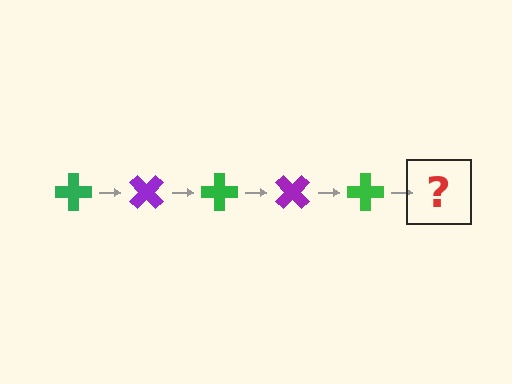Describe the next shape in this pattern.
It should be a purple cross, rotated 225 degrees from the start.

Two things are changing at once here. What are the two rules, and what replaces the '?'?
The two rules are that it rotates 45 degrees each step and the color cycles through green and purple. The '?' should be a purple cross, rotated 225 degrees from the start.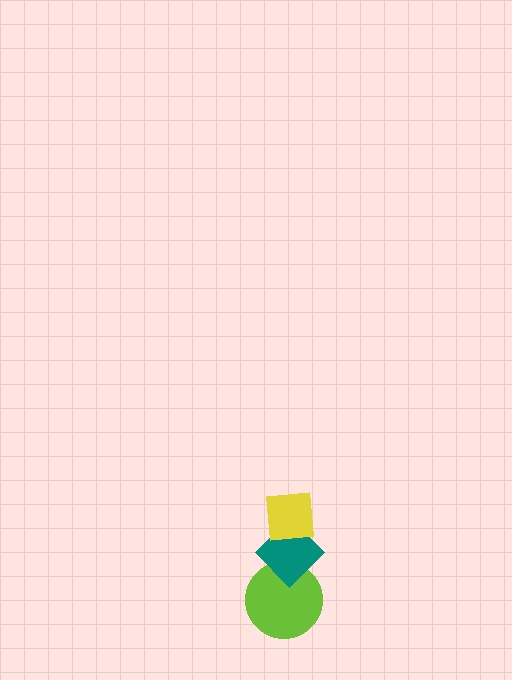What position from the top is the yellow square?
The yellow square is 1st from the top.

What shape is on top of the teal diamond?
The yellow square is on top of the teal diamond.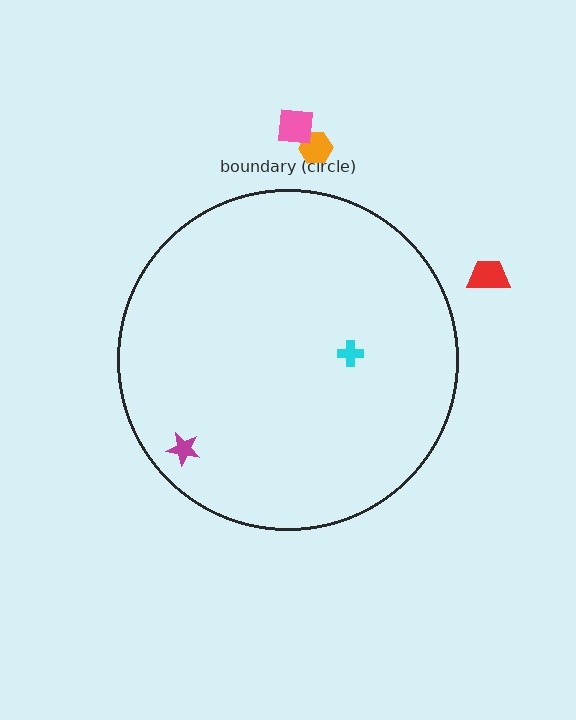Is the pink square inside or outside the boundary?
Outside.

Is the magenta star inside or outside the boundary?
Inside.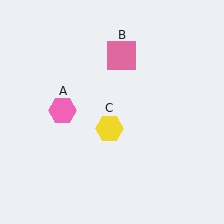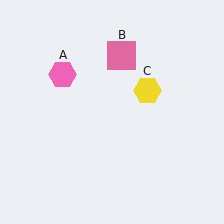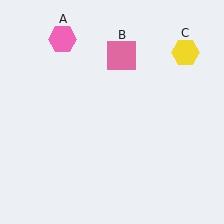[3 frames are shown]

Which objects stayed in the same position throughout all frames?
Pink square (object B) remained stationary.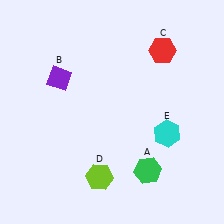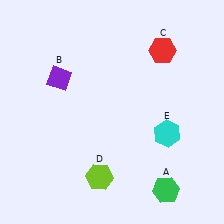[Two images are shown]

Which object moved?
The green hexagon (A) moved down.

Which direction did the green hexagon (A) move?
The green hexagon (A) moved down.